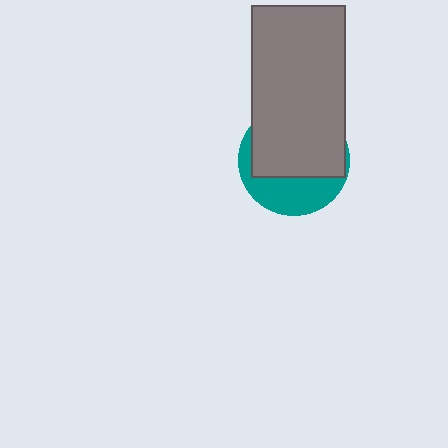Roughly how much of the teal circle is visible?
A small part of it is visible (roughly 38%).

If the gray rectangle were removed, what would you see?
You would see the complete teal circle.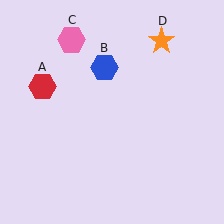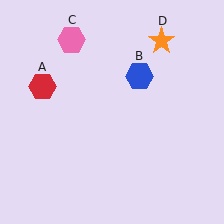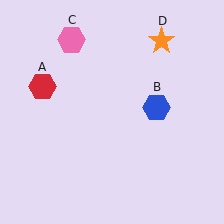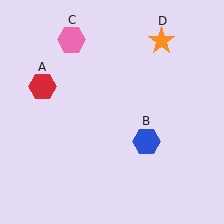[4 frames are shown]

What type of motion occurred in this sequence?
The blue hexagon (object B) rotated clockwise around the center of the scene.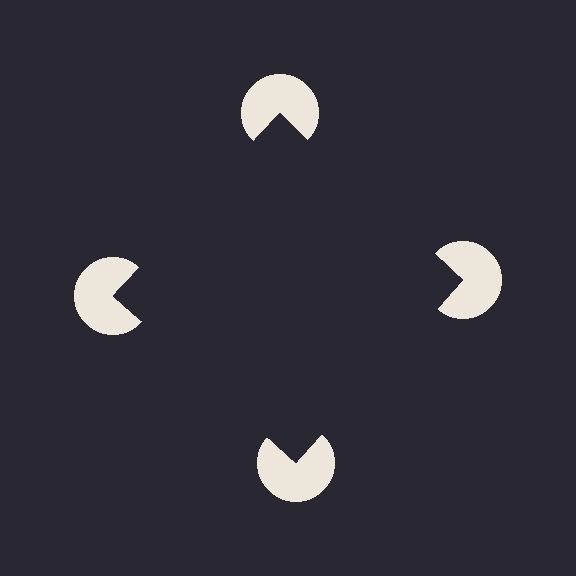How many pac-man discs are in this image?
There are 4 — one at each vertex of the illusory square.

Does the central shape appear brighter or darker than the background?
It typically appears slightly darker than the background, even though no actual brightness change is drawn.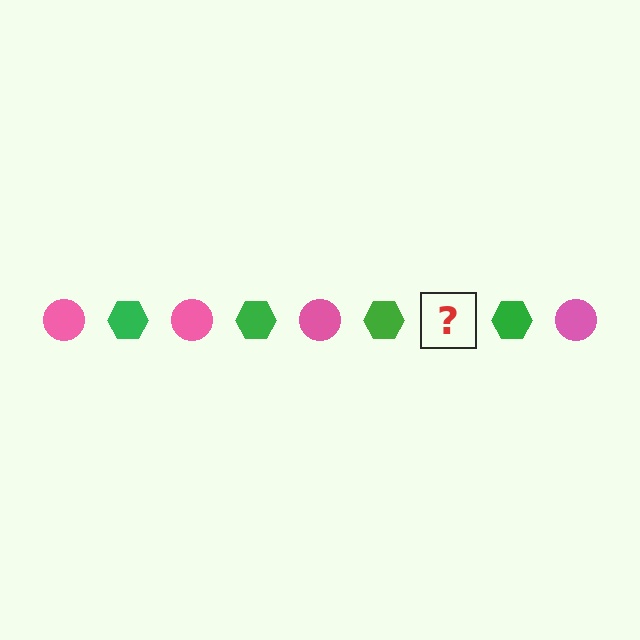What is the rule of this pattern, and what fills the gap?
The rule is that the pattern alternates between pink circle and green hexagon. The gap should be filled with a pink circle.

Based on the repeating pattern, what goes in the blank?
The blank should be a pink circle.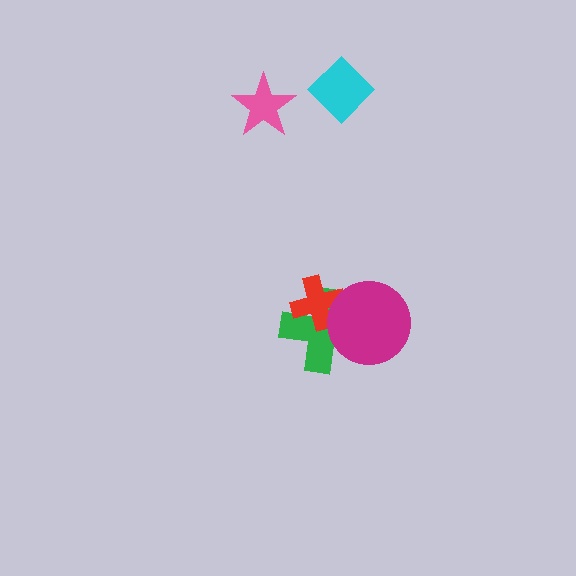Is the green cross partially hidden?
Yes, it is partially covered by another shape.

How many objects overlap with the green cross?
2 objects overlap with the green cross.